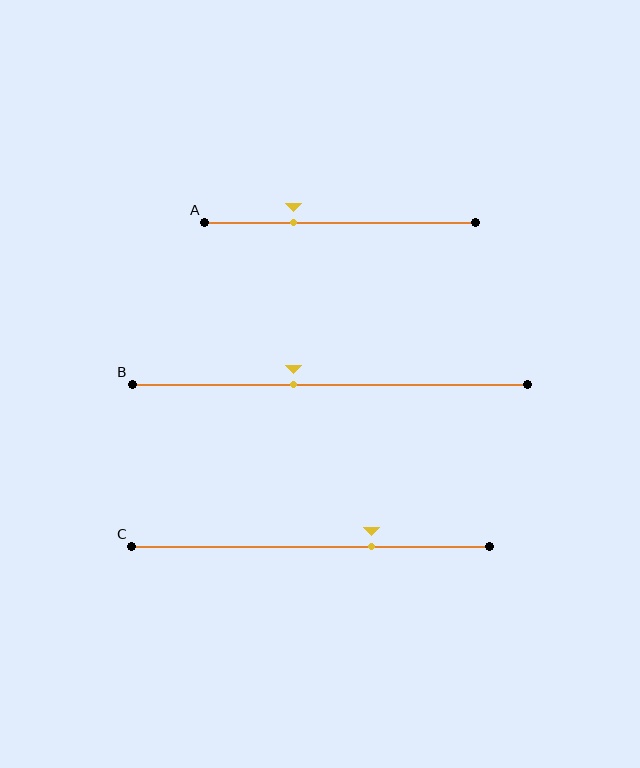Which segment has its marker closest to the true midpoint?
Segment B has its marker closest to the true midpoint.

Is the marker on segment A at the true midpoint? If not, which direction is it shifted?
No, the marker on segment A is shifted to the left by about 17% of the segment length.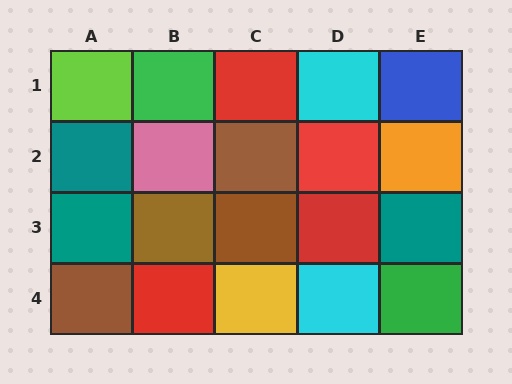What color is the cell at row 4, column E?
Green.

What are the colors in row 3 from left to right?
Teal, brown, brown, red, teal.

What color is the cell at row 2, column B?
Pink.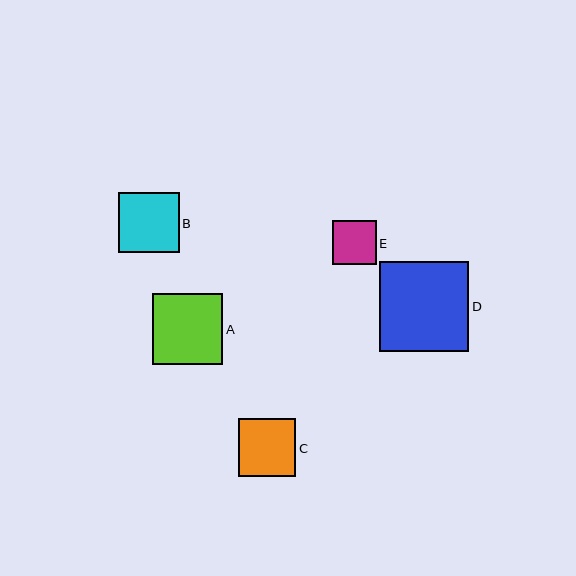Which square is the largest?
Square D is the largest with a size of approximately 89 pixels.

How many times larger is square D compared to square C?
Square D is approximately 1.5 times the size of square C.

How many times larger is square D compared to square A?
Square D is approximately 1.3 times the size of square A.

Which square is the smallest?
Square E is the smallest with a size of approximately 44 pixels.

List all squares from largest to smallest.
From largest to smallest: D, A, B, C, E.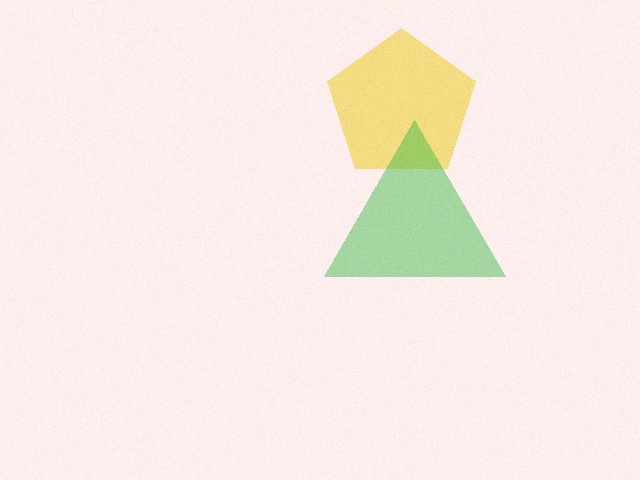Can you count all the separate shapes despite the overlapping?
Yes, there are 2 separate shapes.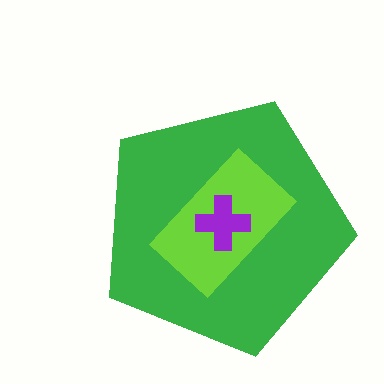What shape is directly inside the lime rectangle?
The purple cross.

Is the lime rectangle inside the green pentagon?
Yes.